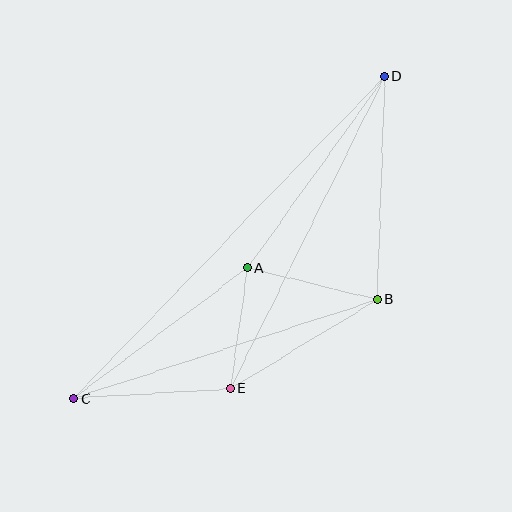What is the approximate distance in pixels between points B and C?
The distance between B and C is approximately 319 pixels.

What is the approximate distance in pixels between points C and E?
The distance between C and E is approximately 157 pixels.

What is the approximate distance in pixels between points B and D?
The distance between B and D is approximately 223 pixels.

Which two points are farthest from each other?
Points C and D are farthest from each other.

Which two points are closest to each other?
Points A and E are closest to each other.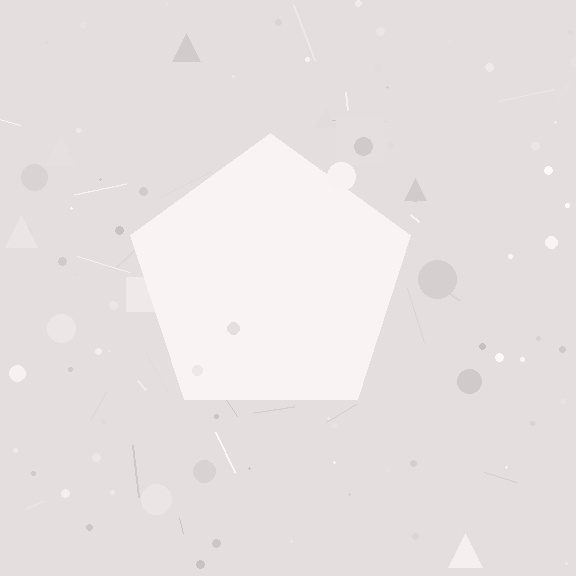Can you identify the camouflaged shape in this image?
The camouflaged shape is a pentagon.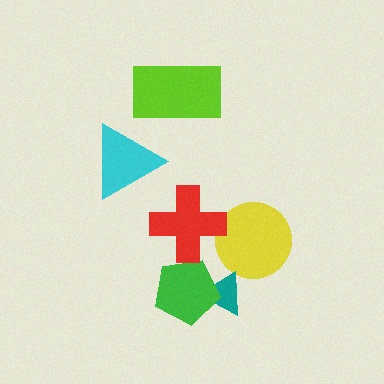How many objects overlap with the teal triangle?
1 object overlaps with the teal triangle.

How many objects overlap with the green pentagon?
1 object overlaps with the green pentagon.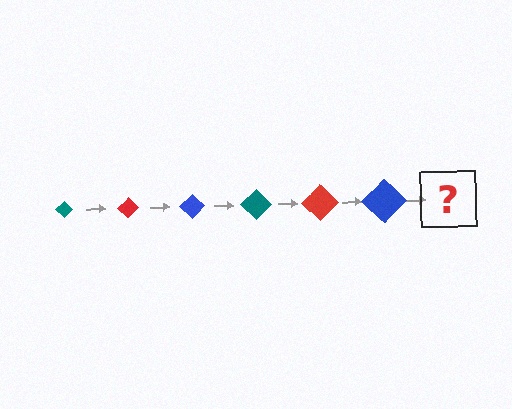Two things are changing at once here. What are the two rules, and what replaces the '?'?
The two rules are that the diamond grows larger each step and the color cycles through teal, red, and blue. The '?' should be a teal diamond, larger than the previous one.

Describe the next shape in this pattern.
It should be a teal diamond, larger than the previous one.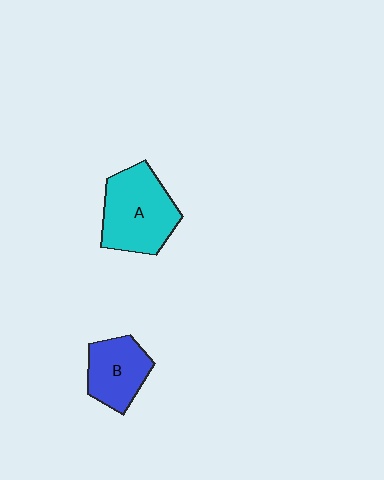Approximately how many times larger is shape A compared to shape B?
Approximately 1.5 times.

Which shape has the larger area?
Shape A (cyan).